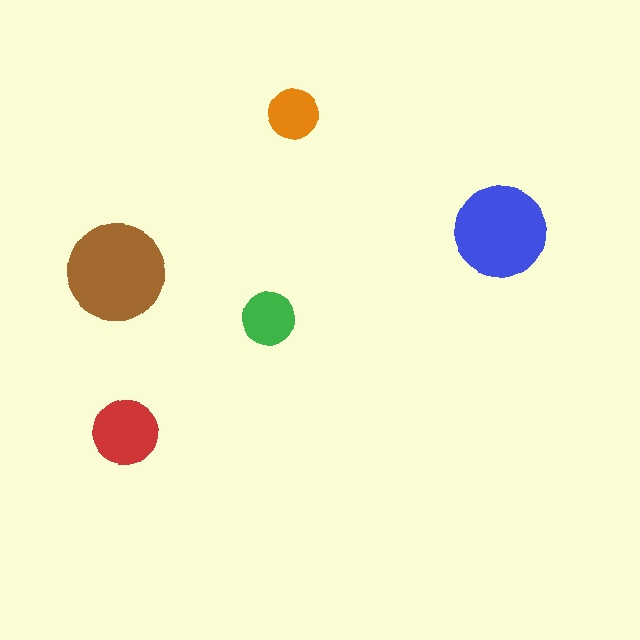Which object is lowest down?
The red circle is bottommost.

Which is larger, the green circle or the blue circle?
The blue one.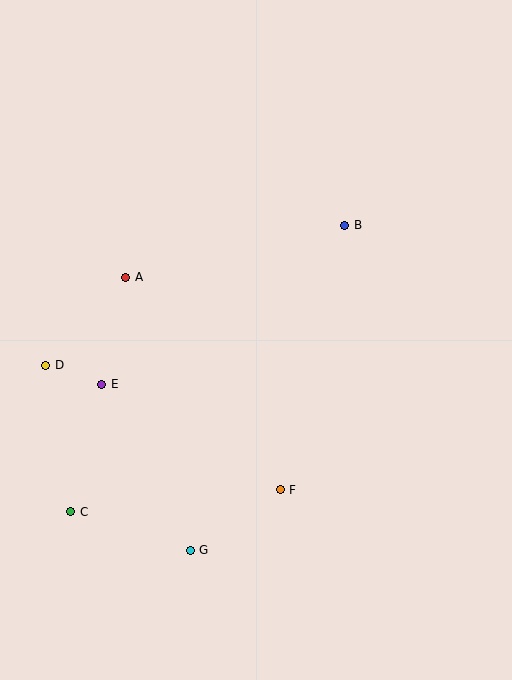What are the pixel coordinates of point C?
Point C is at (71, 512).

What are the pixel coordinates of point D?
Point D is at (46, 365).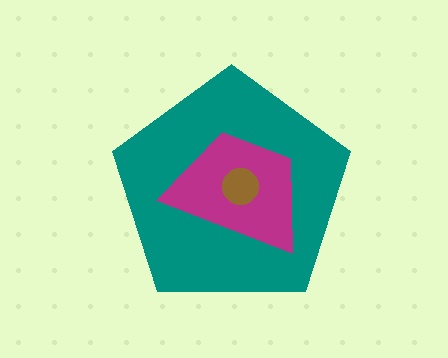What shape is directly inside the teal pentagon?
The magenta trapezoid.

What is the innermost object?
The brown circle.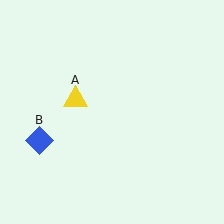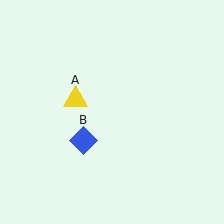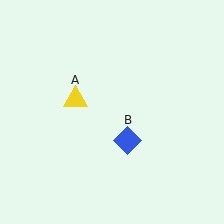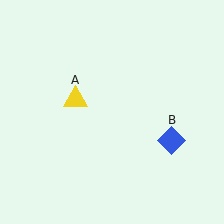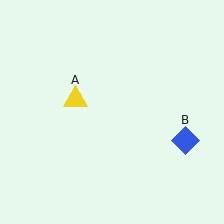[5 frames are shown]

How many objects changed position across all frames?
1 object changed position: blue diamond (object B).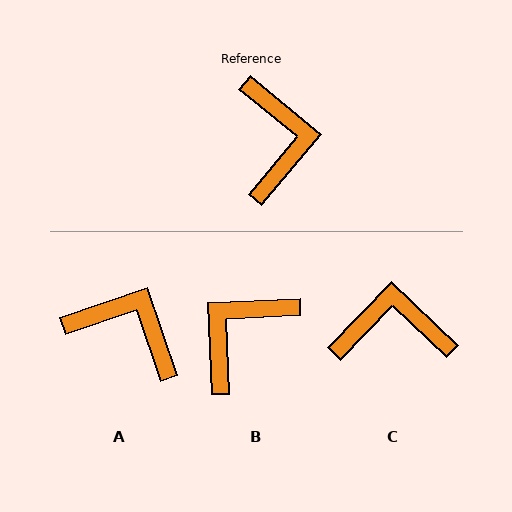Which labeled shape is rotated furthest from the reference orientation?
B, about 132 degrees away.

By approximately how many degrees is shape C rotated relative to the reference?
Approximately 86 degrees counter-clockwise.